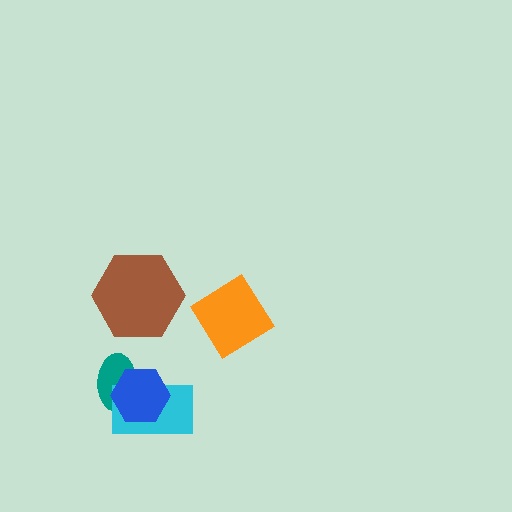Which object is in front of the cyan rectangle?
The blue hexagon is in front of the cyan rectangle.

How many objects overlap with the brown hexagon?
0 objects overlap with the brown hexagon.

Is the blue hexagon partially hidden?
No, no other shape covers it.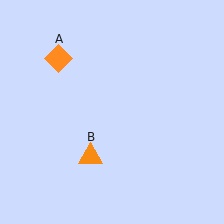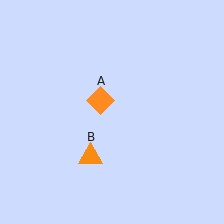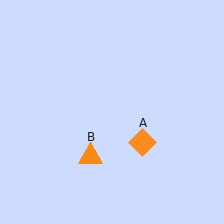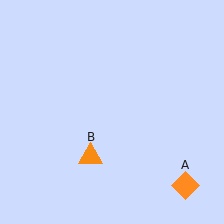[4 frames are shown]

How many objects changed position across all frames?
1 object changed position: orange diamond (object A).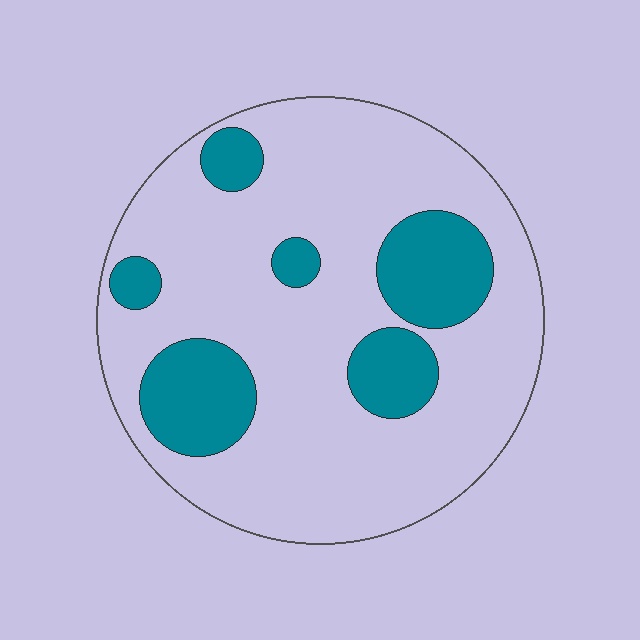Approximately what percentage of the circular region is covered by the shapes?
Approximately 25%.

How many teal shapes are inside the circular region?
6.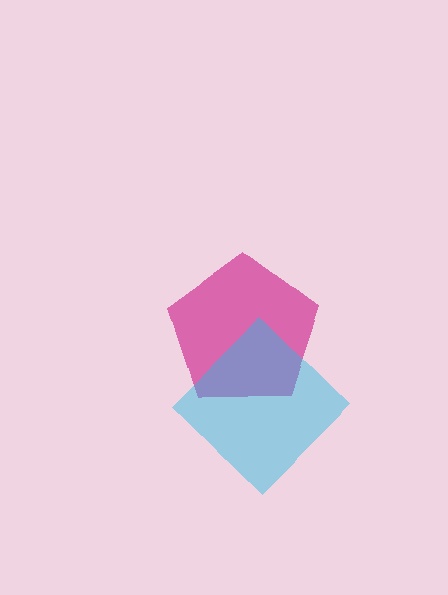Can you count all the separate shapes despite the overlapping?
Yes, there are 2 separate shapes.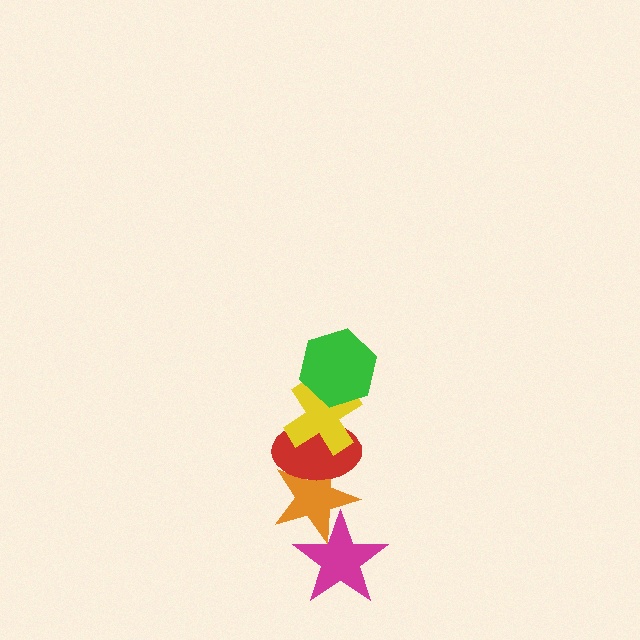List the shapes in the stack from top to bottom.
From top to bottom: the green hexagon, the yellow cross, the red ellipse, the orange star, the magenta star.